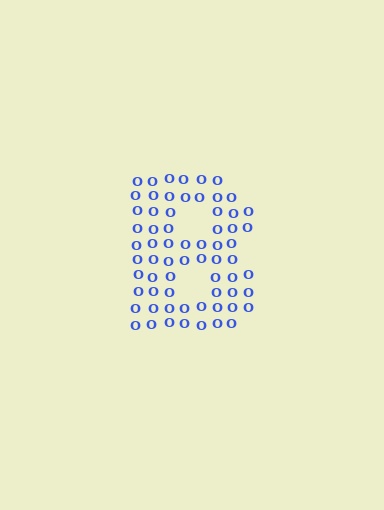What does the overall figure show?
The overall figure shows the letter B.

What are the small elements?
The small elements are letter O's.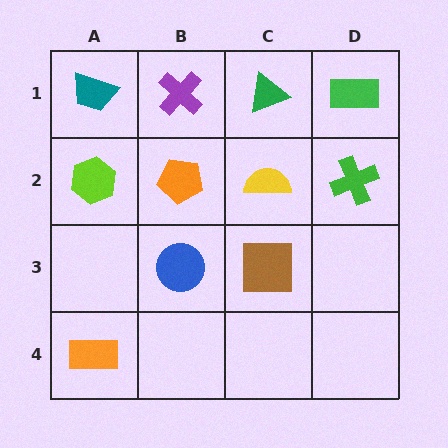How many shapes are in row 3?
2 shapes.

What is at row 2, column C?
A yellow semicircle.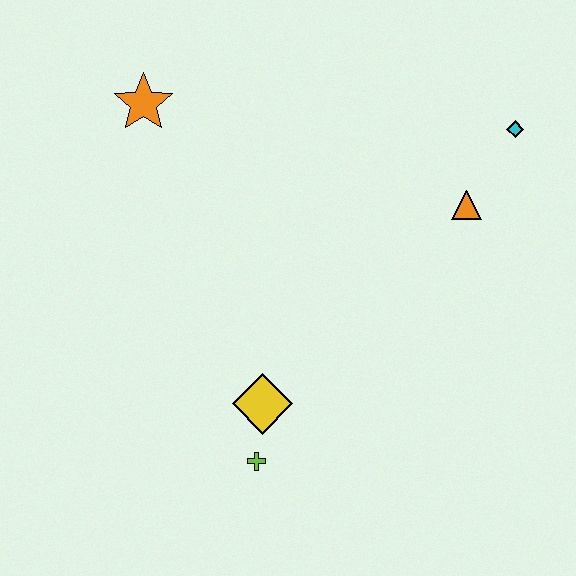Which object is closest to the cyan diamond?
The orange triangle is closest to the cyan diamond.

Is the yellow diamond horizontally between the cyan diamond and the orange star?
Yes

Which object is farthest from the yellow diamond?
The cyan diamond is farthest from the yellow diamond.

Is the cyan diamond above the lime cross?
Yes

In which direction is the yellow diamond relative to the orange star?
The yellow diamond is below the orange star.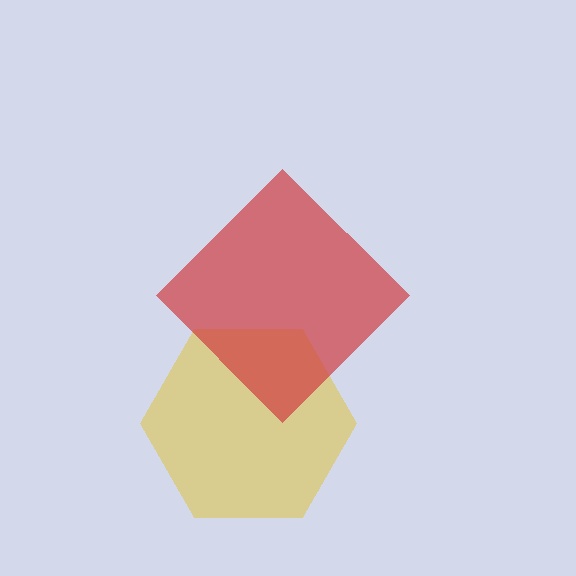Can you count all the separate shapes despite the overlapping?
Yes, there are 2 separate shapes.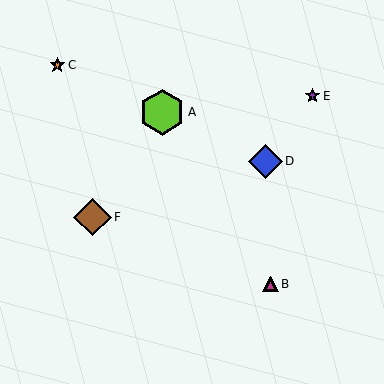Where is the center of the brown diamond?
The center of the brown diamond is at (92, 217).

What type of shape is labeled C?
Shape C is an orange star.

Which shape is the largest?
The lime hexagon (labeled A) is the largest.